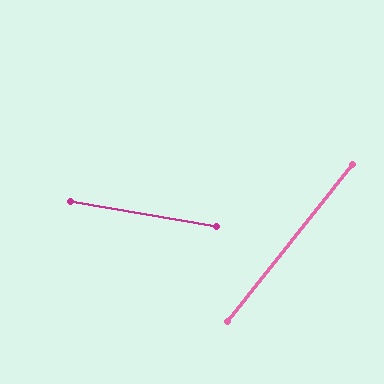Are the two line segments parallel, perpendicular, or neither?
Neither parallel nor perpendicular — they differ by about 61°.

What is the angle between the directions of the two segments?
Approximately 61 degrees.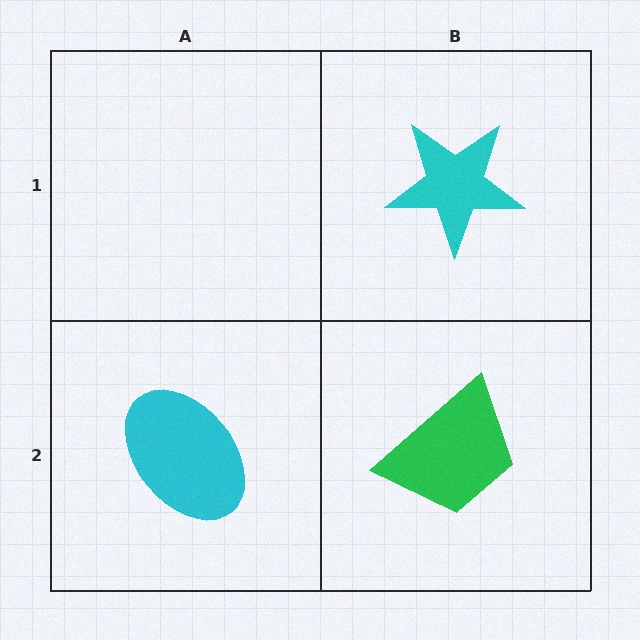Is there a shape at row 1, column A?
No, that cell is empty.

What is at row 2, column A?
A cyan ellipse.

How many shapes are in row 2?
2 shapes.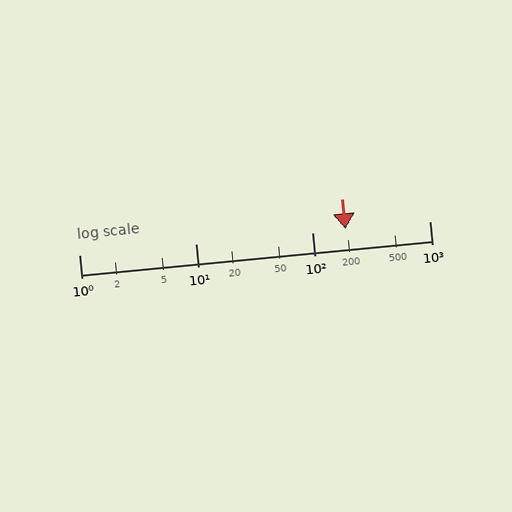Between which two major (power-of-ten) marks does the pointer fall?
The pointer is between 100 and 1000.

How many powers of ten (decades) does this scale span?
The scale spans 3 decades, from 1 to 1000.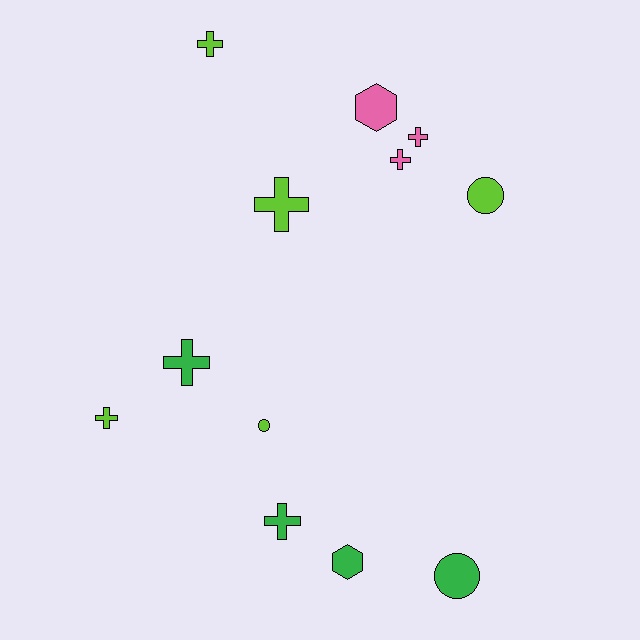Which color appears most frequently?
Lime, with 5 objects.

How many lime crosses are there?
There are 3 lime crosses.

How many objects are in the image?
There are 12 objects.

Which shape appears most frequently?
Cross, with 7 objects.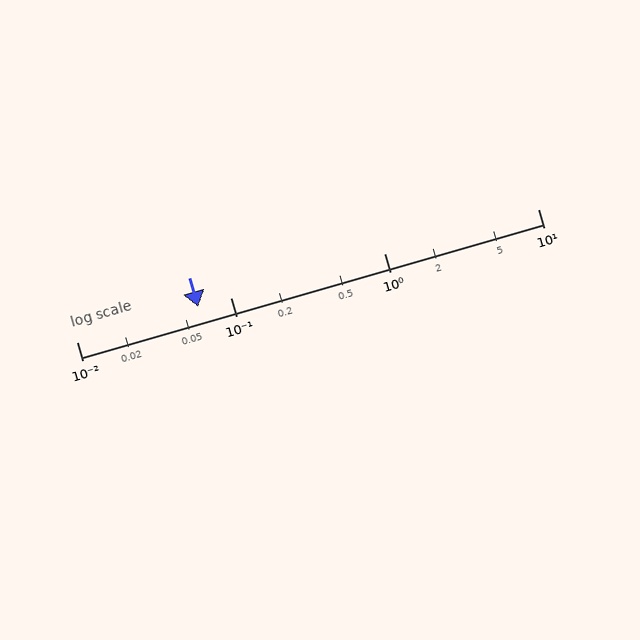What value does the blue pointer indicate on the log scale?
The pointer indicates approximately 0.062.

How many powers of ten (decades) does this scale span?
The scale spans 3 decades, from 0.01 to 10.